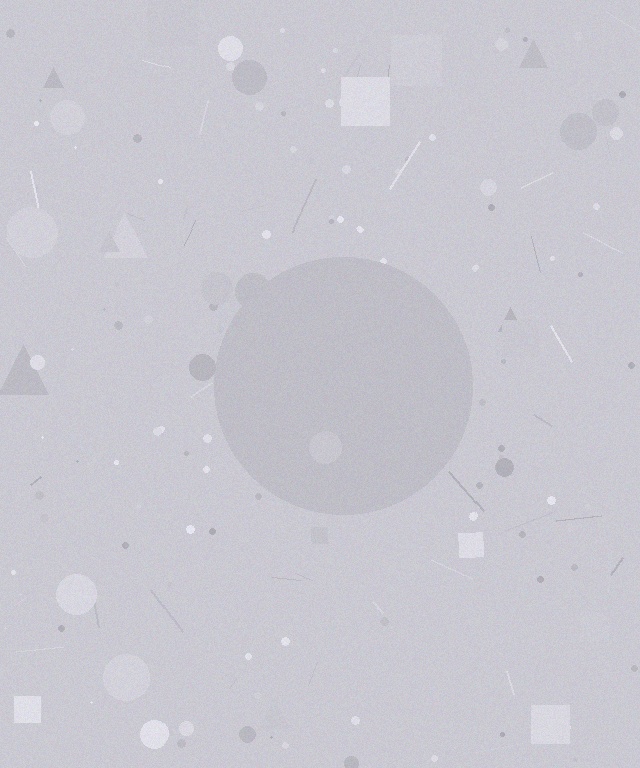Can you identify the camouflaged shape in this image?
The camouflaged shape is a circle.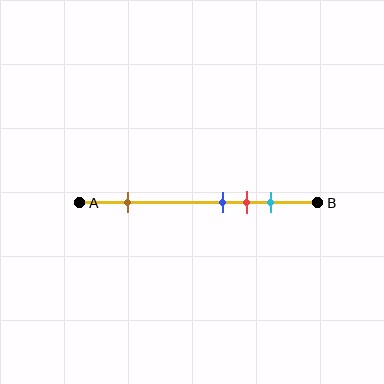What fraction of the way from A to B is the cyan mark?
The cyan mark is approximately 80% (0.8) of the way from A to B.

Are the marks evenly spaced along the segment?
No, the marks are not evenly spaced.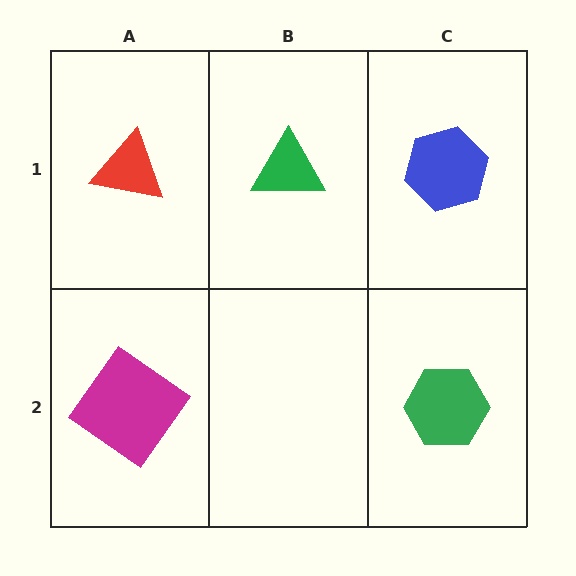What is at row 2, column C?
A green hexagon.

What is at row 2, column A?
A magenta diamond.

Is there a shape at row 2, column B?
No, that cell is empty.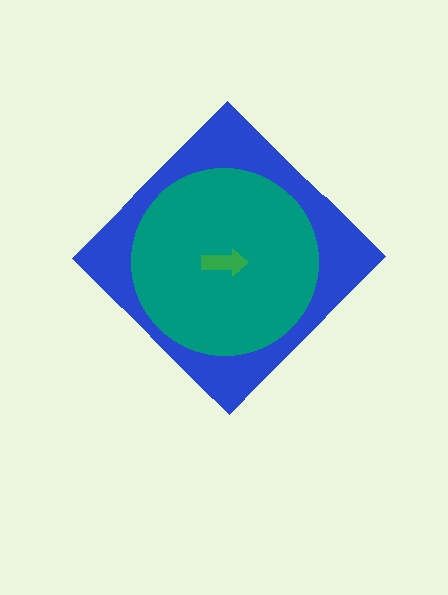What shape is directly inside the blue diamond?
The teal circle.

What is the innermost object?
The green arrow.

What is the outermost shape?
The blue diamond.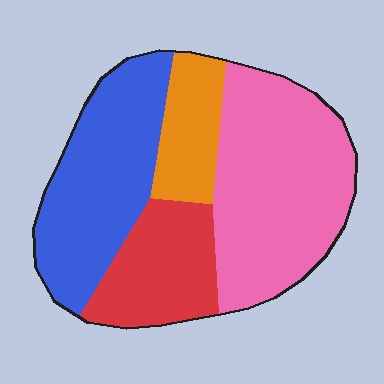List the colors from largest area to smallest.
From largest to smallest: pink, blue, red, orange.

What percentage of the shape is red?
Red covers about 20% of the shape.